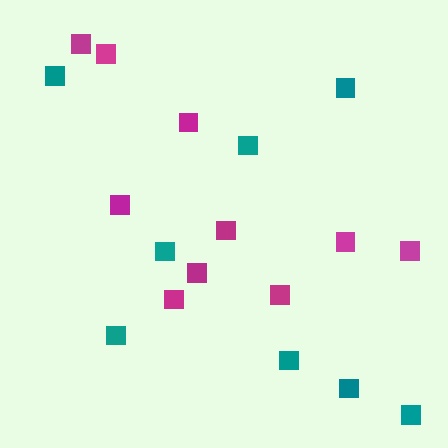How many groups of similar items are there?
There are 2 groups: one group of magenta squares (10) and one group of teal squares (8).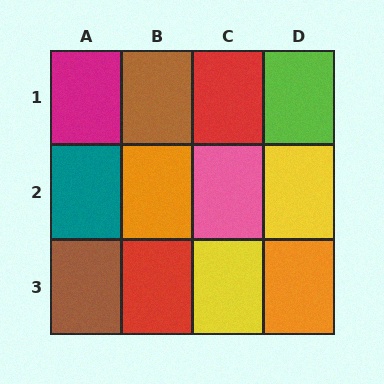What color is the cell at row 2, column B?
Orange.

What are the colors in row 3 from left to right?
Brown, red, yellow, orange.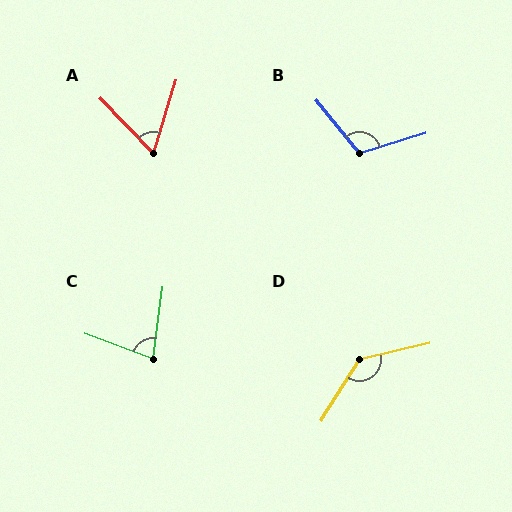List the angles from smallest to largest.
A (61°), C (78°), B (112°), D (134°).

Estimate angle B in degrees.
Approximately 112 degrees.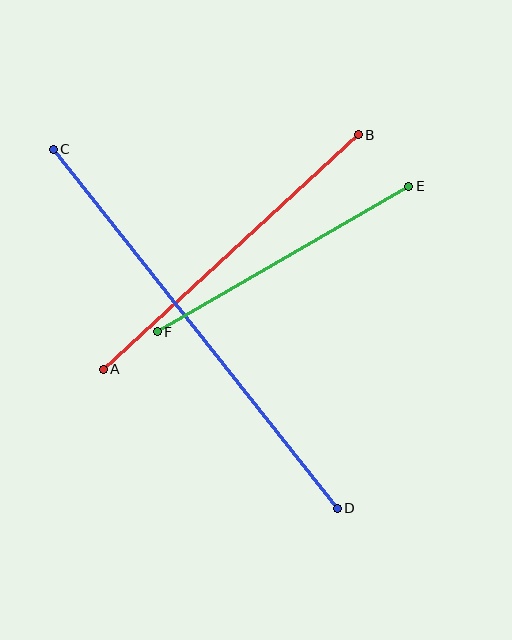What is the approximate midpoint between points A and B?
The midpoint is at approximately (231, 252) pixels.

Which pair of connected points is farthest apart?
Points C and D are farthest apart.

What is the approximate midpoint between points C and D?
The midpoint is at approximately (195, 329) pixels.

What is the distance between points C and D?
The distance is approximately 458 pixels.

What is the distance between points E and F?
The distance is approximately 291 pixels.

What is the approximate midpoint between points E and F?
The midpoint is at approximately (283, 259) pixels.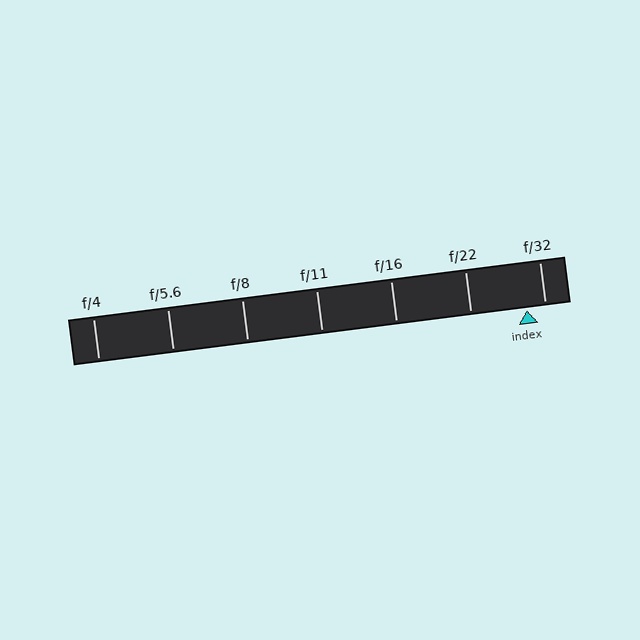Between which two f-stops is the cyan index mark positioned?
The index mark is between f/22 and f/32.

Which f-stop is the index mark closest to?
The index mark is closest to f/32.